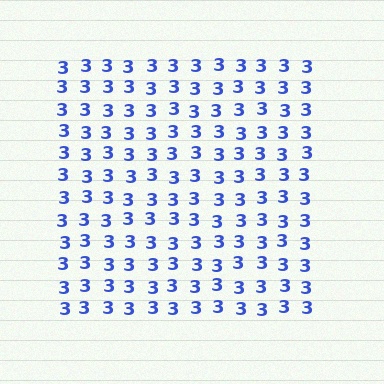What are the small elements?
The small elements are digit 3's.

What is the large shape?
The large shape is a square.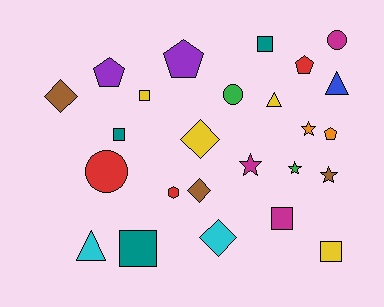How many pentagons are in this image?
There are 4 pentagons.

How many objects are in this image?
There are 25 objects.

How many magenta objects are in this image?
There are 3 magenta objects.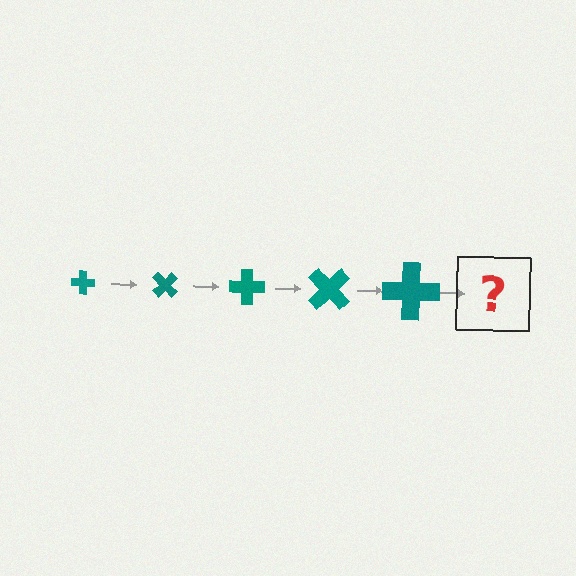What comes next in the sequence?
The next element should be a cross, larger than the previous one and rotated 225 degrees from the start.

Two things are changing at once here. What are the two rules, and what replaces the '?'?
The two rules are that the cross grows larger each step and it rotates 45 degrees each step. The '?' should be a cross, larger than the previous one and rotated 225 degrees from the start.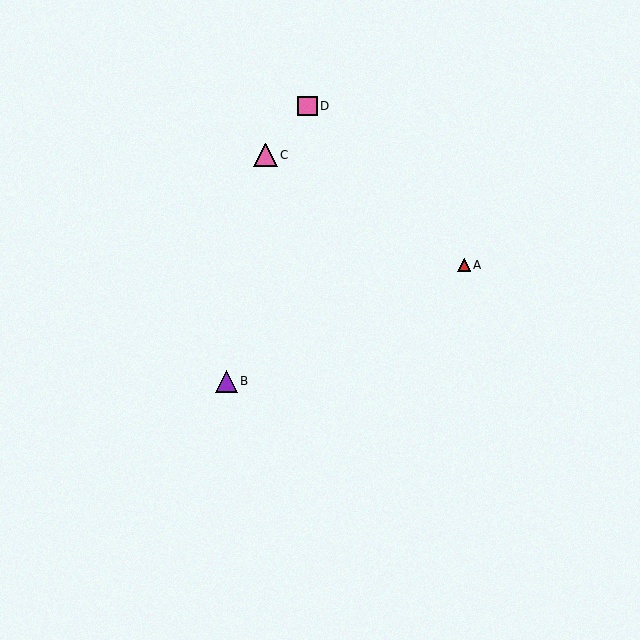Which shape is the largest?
The pink triangle (labeled C) is the largest.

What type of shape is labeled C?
Shape C is a pink triangle.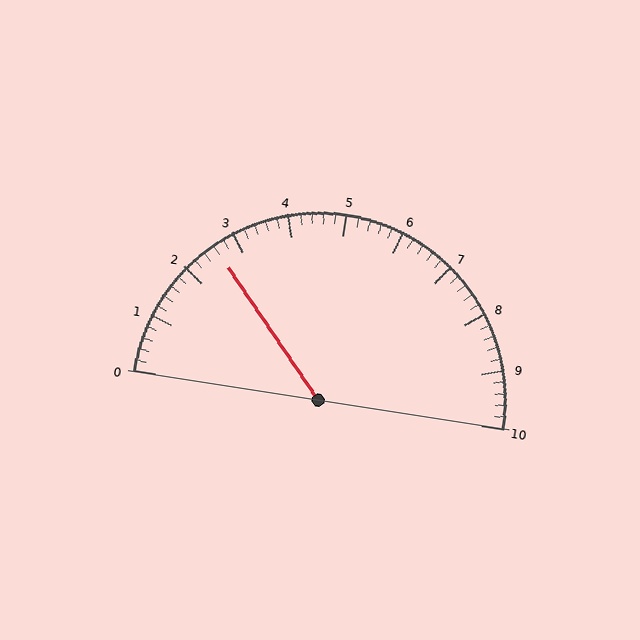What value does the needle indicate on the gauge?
The needle indicates approximately 2.6.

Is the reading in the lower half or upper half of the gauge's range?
The reading is in the lower half of the range (0 to 10).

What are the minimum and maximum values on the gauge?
The gauge ranges from 0 to 10.